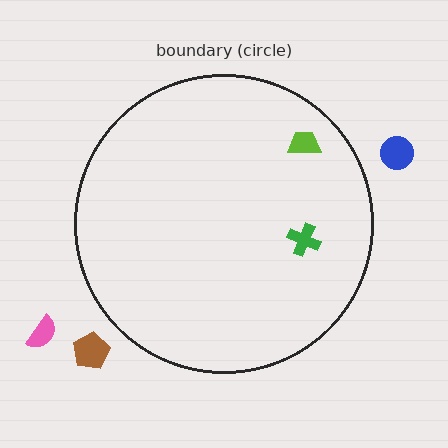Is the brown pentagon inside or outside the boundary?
Outside.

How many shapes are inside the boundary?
2 inside, 3 outside.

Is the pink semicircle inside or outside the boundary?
Outside.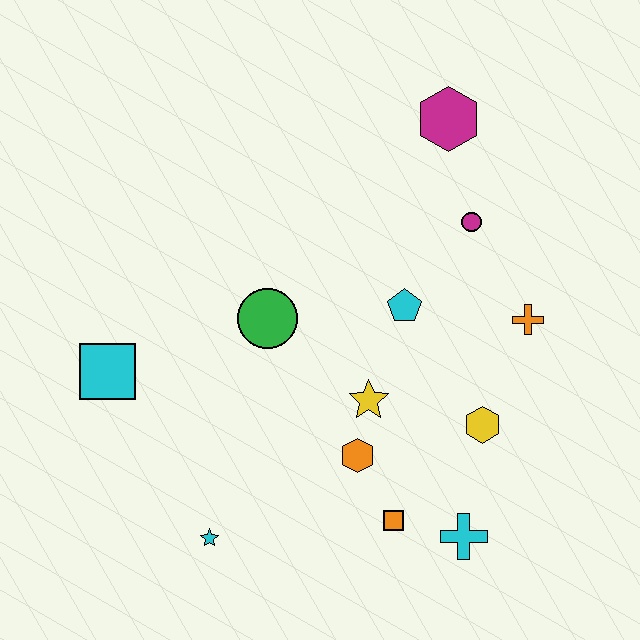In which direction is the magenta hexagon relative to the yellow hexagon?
The magenta hexagon is above the yellow hexagon.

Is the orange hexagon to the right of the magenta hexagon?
No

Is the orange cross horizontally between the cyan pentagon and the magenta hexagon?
No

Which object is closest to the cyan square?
The green circle is closest to the cyan square.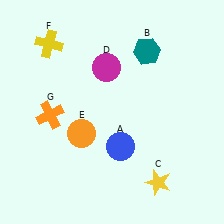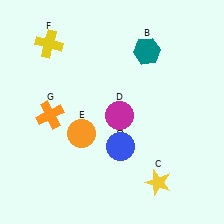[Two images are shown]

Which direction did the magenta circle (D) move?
The magenta circle (D) moved down.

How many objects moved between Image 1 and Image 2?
1 object moved between the two images.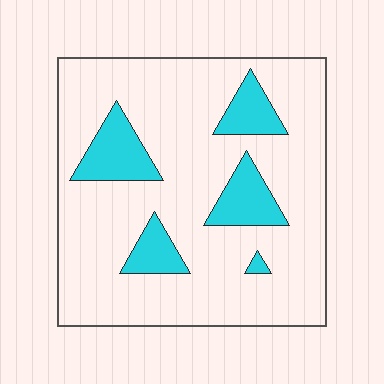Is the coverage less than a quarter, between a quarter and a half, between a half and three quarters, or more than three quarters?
Less than a quarter.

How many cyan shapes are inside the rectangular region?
5.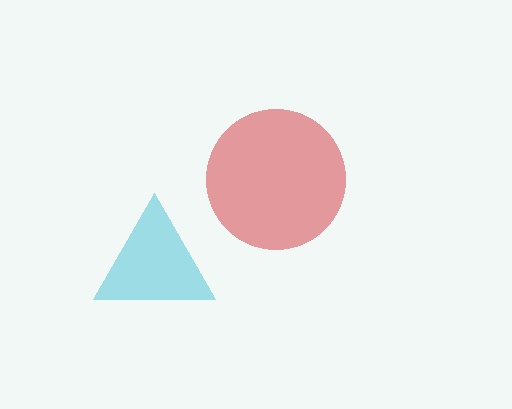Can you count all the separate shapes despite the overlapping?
Yes, there are 2 separate shapes.